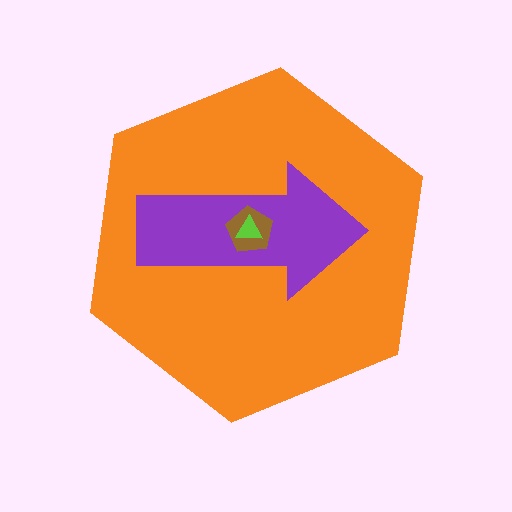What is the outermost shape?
The orange hexagon.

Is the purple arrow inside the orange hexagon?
Yes.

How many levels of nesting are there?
4.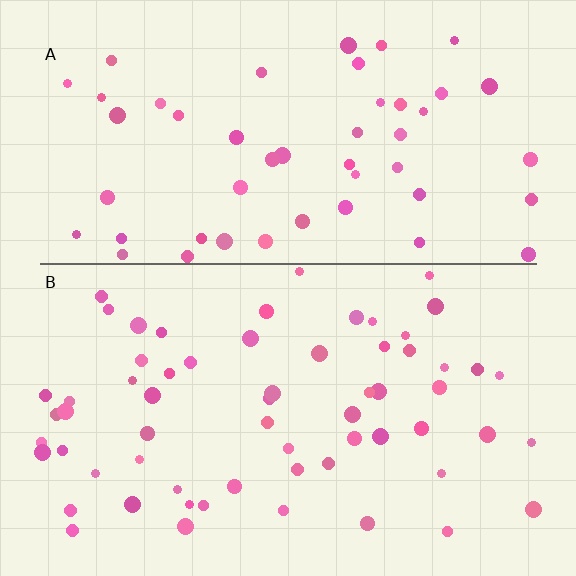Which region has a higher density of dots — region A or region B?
B (the bottom).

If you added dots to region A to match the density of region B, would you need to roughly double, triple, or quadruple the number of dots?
Approximately double.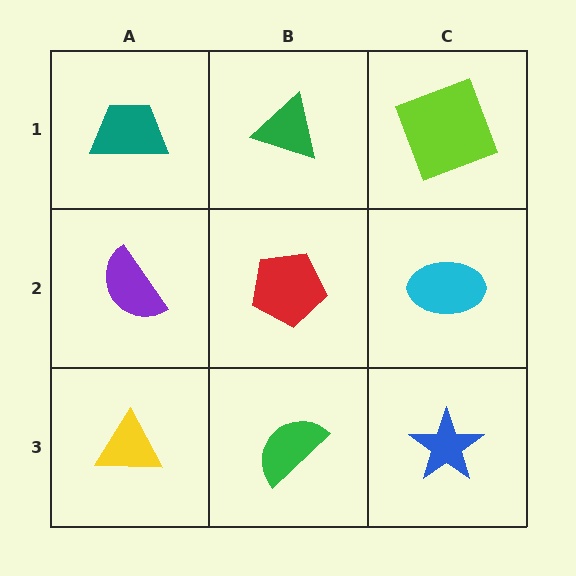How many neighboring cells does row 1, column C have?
2.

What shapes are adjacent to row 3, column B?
A red pentagon (row 2, column B), a yellow triangle (row 3, column A), a blue star (row 3, column C).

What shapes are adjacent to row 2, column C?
A lime square (row 1, column C), a blue star (row 3, column C), a red pentagon (row 2, column B).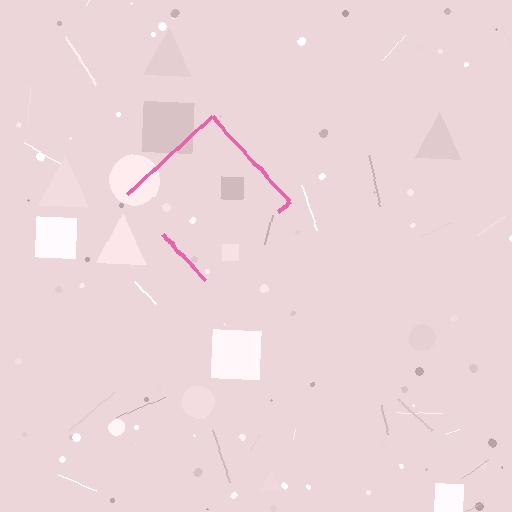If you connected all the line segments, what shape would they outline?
They would outline a diamond.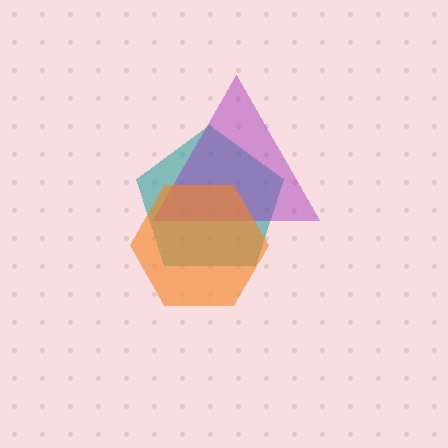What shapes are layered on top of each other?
The layered shapes are: a teal pentagon, a purple triangle, an orange hexagon.